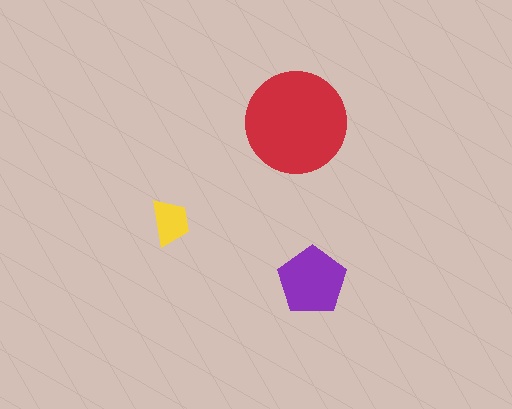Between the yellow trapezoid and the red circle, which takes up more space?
The red circle.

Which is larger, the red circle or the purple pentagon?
The red circle.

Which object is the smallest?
The yellow trapezoid.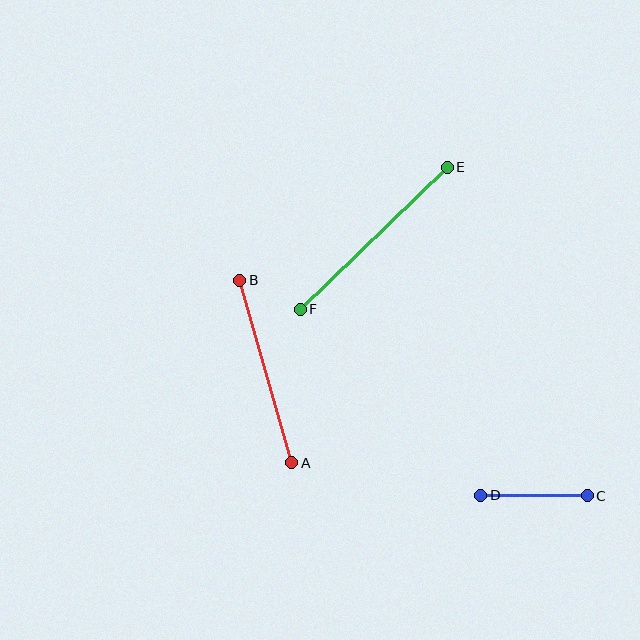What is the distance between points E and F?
The distance is approximately 204 pixels.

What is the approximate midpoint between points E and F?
The midpoint is at approximately (374, 238) pixels.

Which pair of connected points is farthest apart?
Points E and F are farthest apart.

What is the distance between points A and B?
The distance is approximately 190 pixels.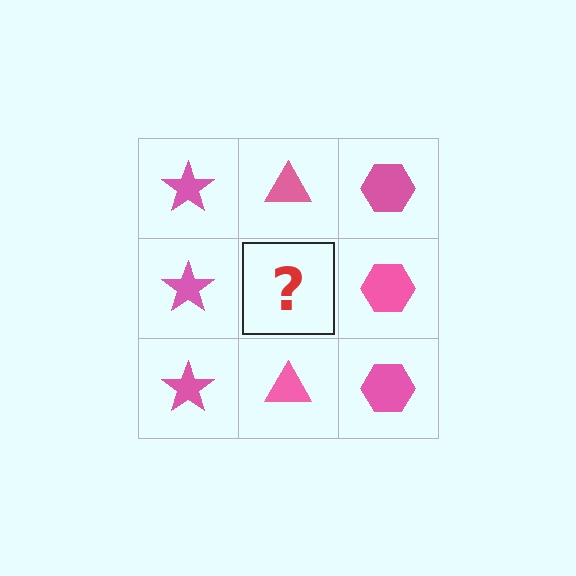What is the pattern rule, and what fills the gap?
The rule is that each column has a consistent shape. The gap should be filled with a pink triangle.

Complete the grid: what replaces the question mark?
The question mark should be replaced with a pink triangle.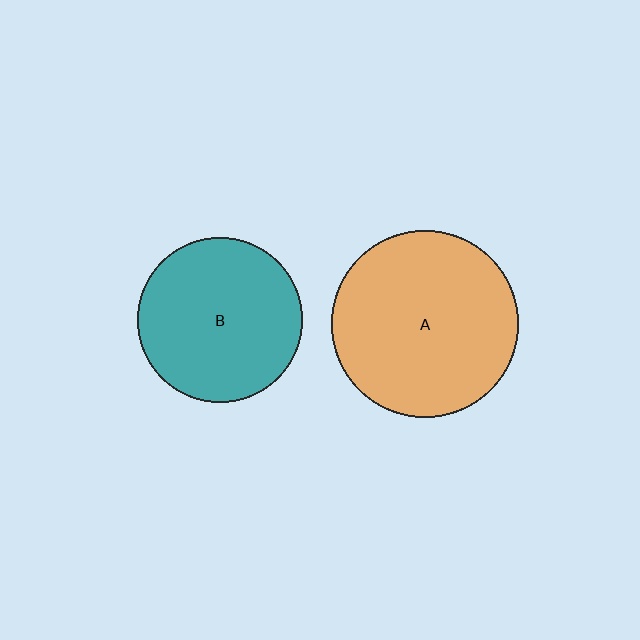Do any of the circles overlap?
No, none of the circles overlap.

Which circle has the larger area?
Circle A (orange).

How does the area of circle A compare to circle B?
Approximately 1.3 times.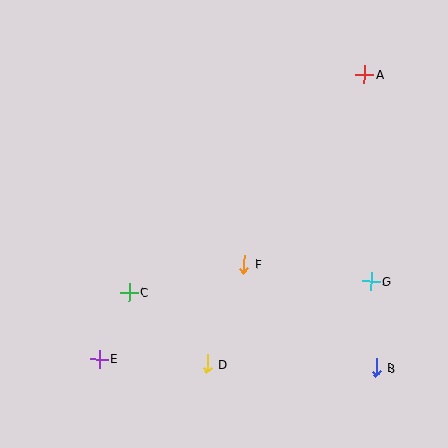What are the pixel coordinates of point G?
Point G is at (371, 281).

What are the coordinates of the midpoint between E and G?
The midpoint between E and G is at (235, 320).